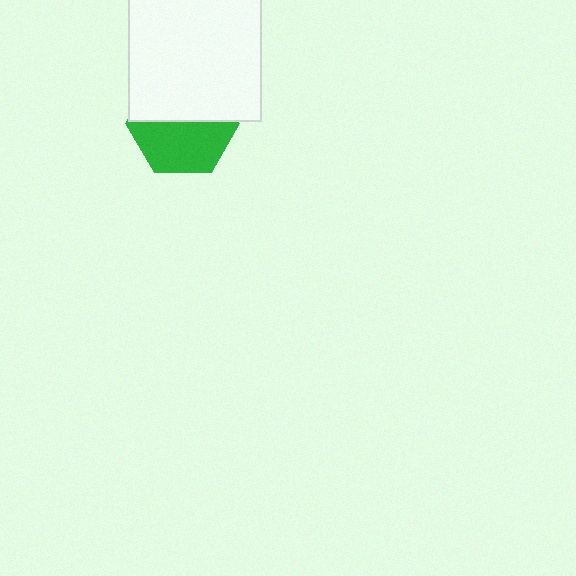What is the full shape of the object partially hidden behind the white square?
The partially hidden object is a green hexagon.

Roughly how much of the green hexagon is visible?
About half of it is visible (roughly 52%).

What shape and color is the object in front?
The object in front is a white square.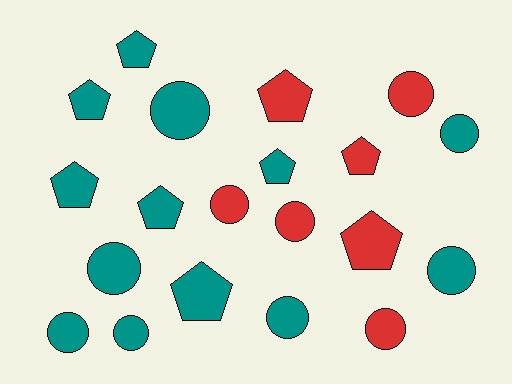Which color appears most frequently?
Teal, with 13 objects.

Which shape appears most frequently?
Circle, with 11 objects.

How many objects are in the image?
There are 20 objects.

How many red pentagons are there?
There are 3 red pentagons.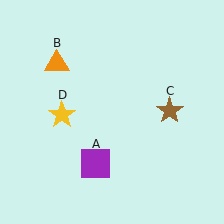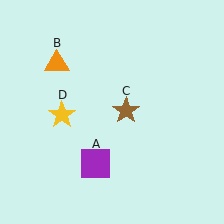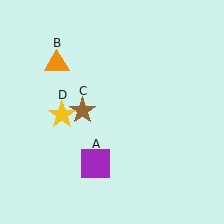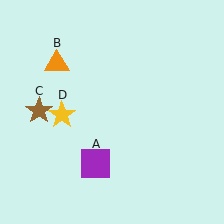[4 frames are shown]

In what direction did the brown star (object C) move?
The brown star (object C) moved left.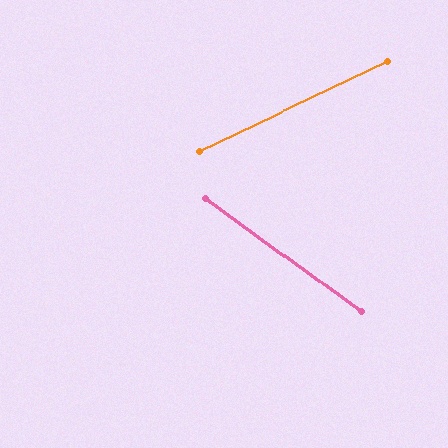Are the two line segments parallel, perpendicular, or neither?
Neither parallel nor perpendicular — they differ by about 62°.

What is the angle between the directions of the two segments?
Approximately 62 degrees.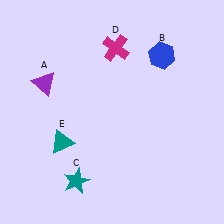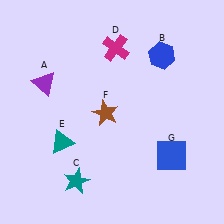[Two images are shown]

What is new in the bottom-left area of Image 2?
A brown star (F) was added in the bottom-left area of Image 2.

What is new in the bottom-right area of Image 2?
A blue square (G) was added in the bottom-right area of Image 2.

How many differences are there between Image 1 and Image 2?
There are 2 differences between the two images.